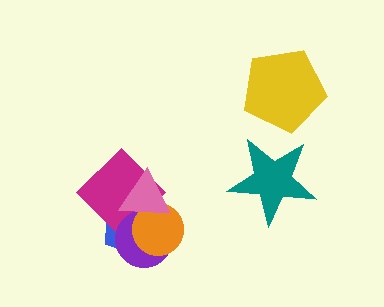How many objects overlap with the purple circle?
4 objects overlap with the purple circle.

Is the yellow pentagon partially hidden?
No, no other shape covers it.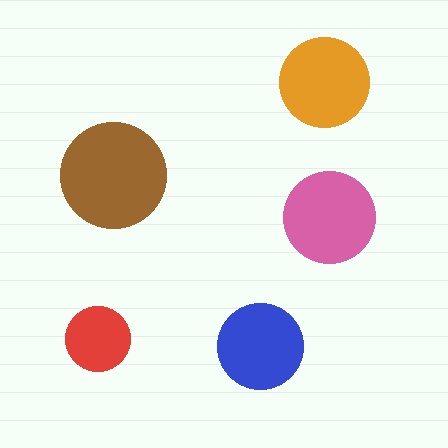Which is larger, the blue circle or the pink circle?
The pink one.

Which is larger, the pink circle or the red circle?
The pink one.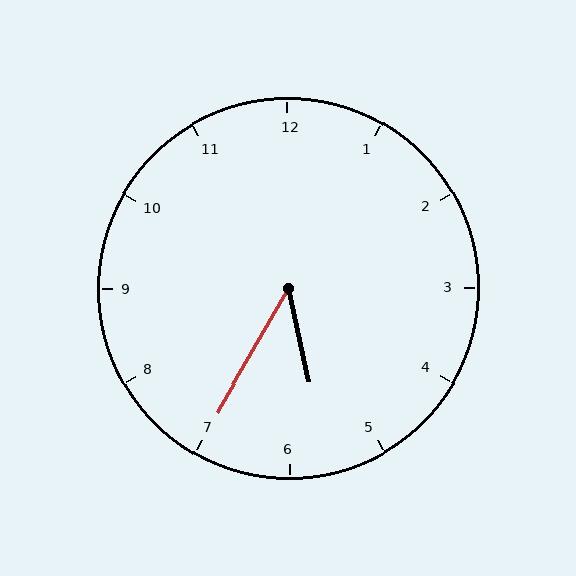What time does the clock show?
5:35.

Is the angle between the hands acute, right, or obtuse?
It is acute.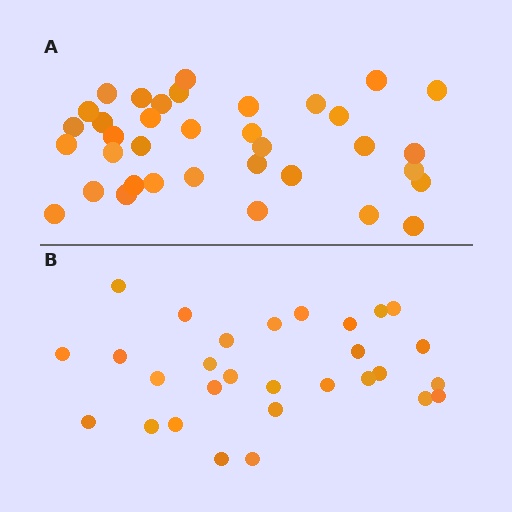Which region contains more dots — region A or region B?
Region A (the top region) has more dots.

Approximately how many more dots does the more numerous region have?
Region A has roughly 8 or so more dots than region B.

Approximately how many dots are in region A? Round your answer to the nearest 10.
About 40 dots. (The exact count is 36, which rounds to 40.)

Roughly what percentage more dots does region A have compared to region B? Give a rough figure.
About 25% more.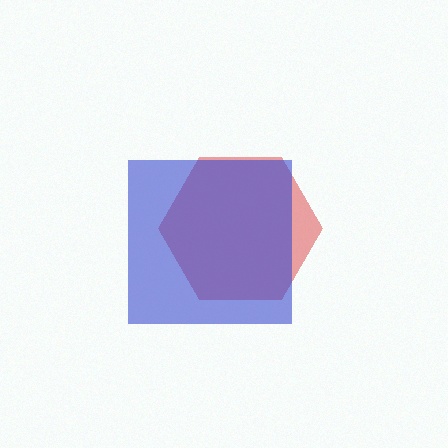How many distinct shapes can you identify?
There are 2 distinct shapes: a red hexagon, a blue square.